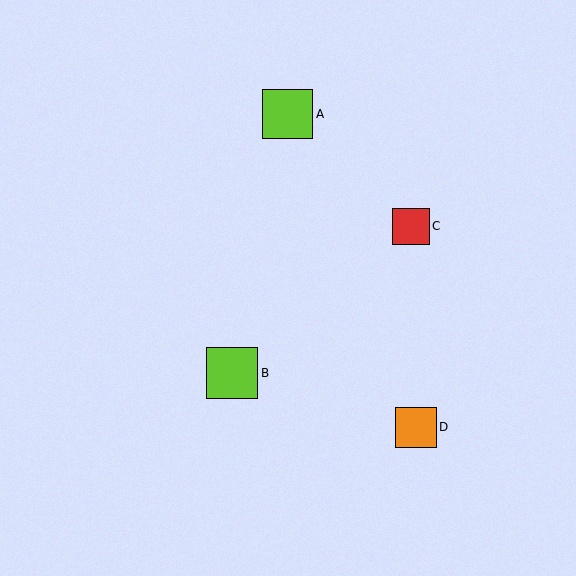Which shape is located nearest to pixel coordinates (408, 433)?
The orange square (labeled D) at (416, 427) is nearest to that location.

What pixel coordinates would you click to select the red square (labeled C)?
Click at (411, 226) to select the red square C.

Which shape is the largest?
The lime square (labeled B) is the largest.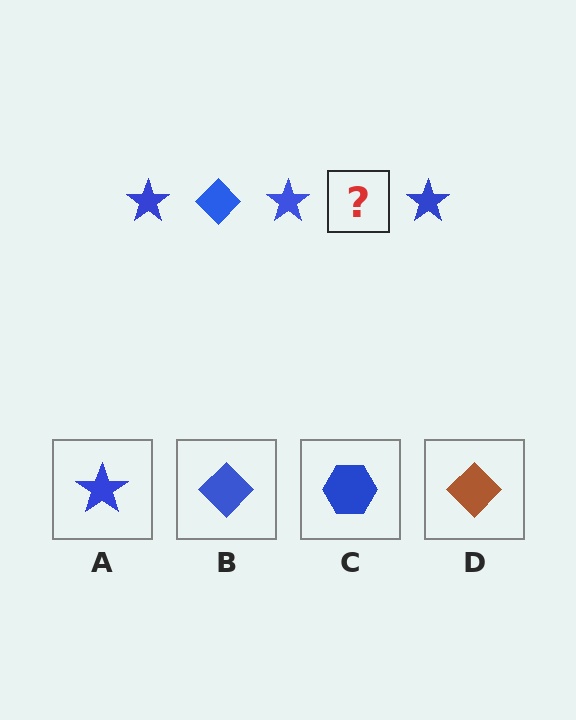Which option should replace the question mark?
Option B.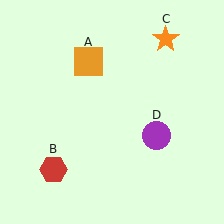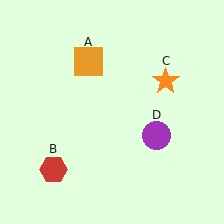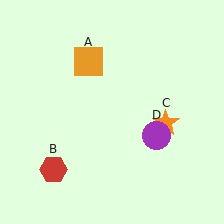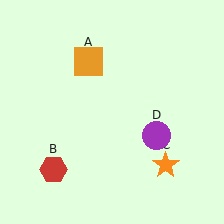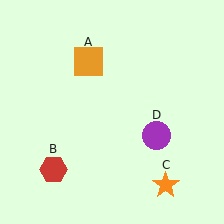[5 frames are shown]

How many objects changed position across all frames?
1 object changed position: orange star (object C).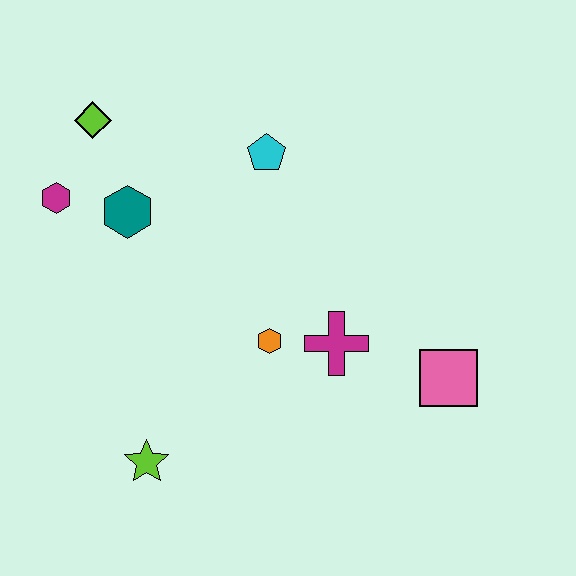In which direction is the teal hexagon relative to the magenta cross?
The teal hexagon is to the left of the magenta cross.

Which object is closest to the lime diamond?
The magenta hexagon is closest to the lime diamond.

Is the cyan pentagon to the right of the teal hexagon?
Yes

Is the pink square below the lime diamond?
Yes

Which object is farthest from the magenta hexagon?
The pink square is farthest from the magenta hexagon.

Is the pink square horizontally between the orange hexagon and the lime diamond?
No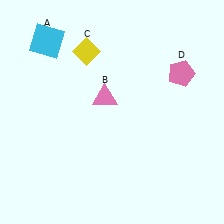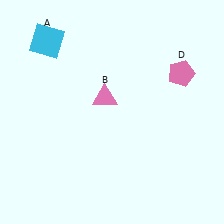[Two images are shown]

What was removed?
The yellow diamond (C) was removed in Image 2.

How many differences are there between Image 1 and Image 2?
There is 1 difference between the two images.